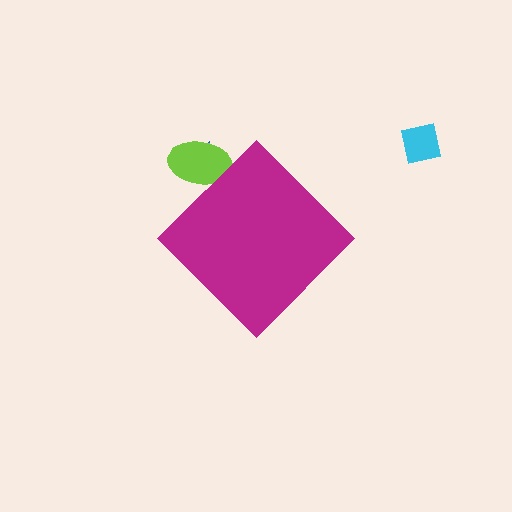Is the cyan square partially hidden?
No, the cyan square is fully visible.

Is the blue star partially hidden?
Yes, the blue star is partially hidden behind the magenta diamond.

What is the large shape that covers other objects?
A magenta diamond.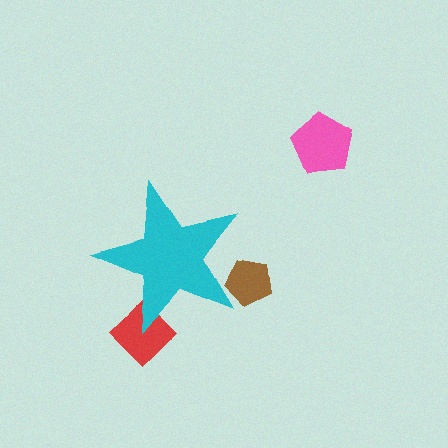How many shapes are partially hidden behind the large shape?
2 shapes are partially hidden.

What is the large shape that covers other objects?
A cyan star.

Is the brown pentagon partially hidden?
Yes, the brown pentagon is partially hidden behind the cyan star.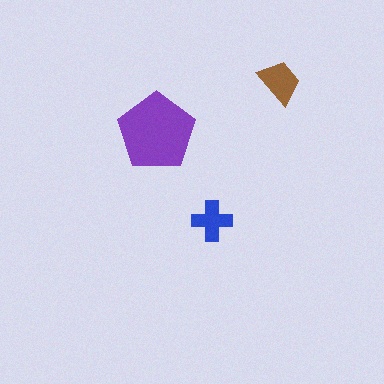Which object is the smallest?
The blue cross.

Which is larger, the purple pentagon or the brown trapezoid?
The purple pentagon.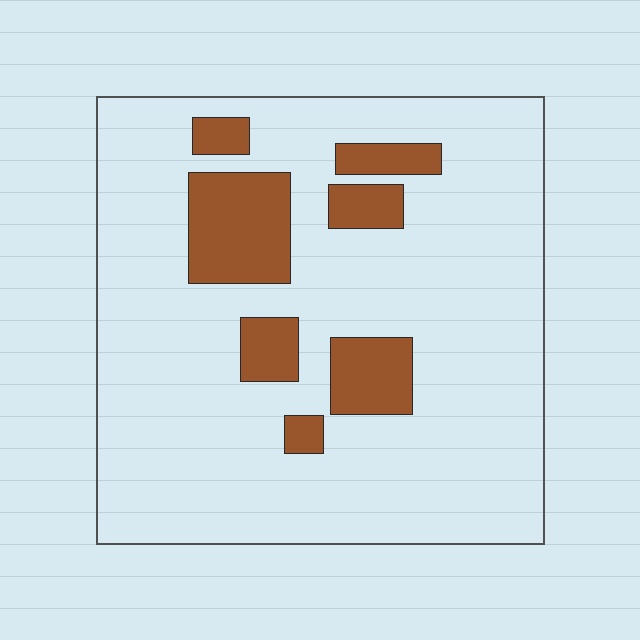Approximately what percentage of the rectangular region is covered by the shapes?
Approximately 15%.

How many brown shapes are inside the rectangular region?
7.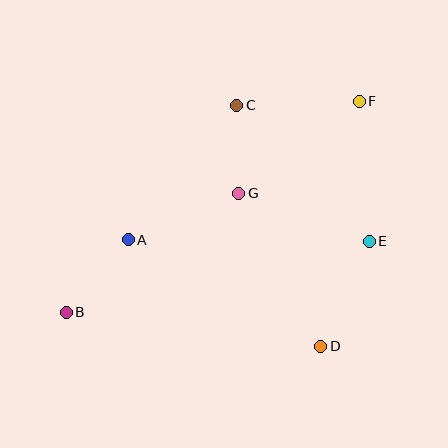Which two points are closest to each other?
Points C and G are closest to each other.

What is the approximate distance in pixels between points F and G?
The distance between F and G is approximately 151 pixels.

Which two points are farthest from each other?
Points B and F are farthest from each other.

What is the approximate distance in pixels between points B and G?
The distance between B and G is approximately 210 pixels.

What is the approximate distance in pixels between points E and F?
The distance between E and F is approximately 140 pixels.